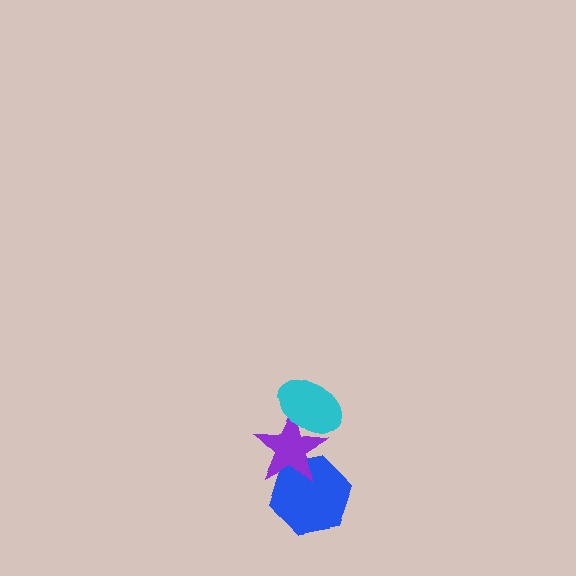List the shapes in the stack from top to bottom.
From top to bottom: the cyan ellipse, the purple star, the blue hexagon.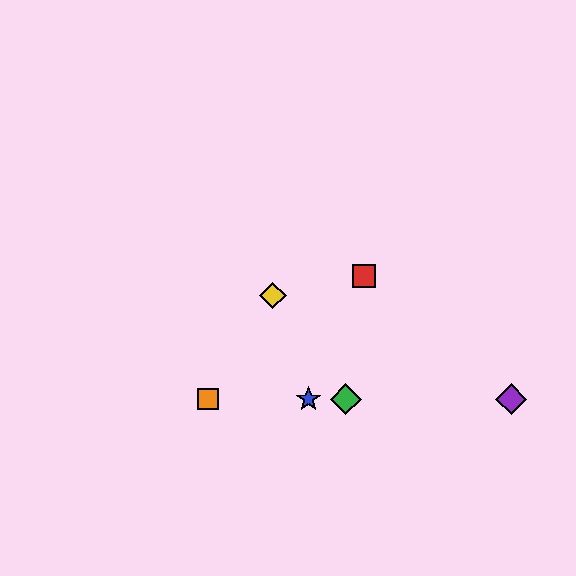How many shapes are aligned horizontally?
4 shapes (the blue star, the green diamond, the purple diamond, the orange square) are aligned horizontally.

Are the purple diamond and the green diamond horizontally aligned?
Yes, both are at y≈399.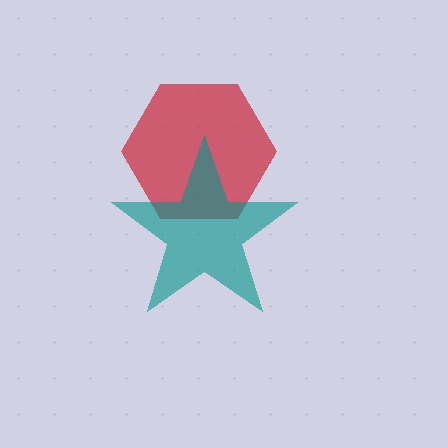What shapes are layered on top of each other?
The layered shapes are: a red hexagon, a teal star.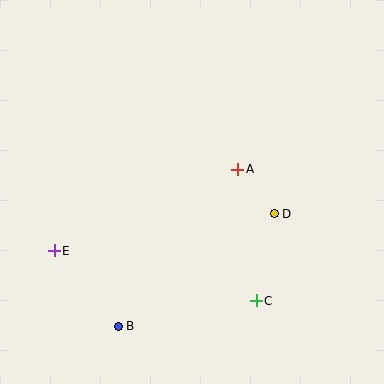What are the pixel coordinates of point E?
Point E is at (54, 251).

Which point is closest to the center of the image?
Point A at (238, 169) is closest to the center.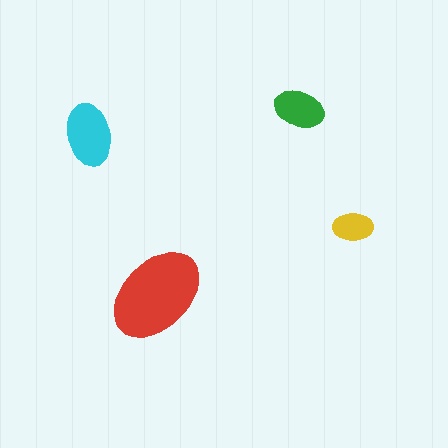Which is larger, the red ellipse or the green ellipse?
The red one.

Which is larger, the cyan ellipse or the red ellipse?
The red one.